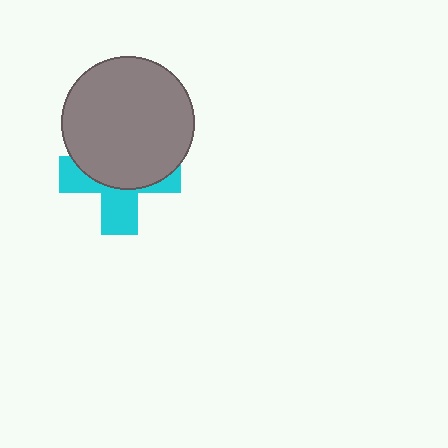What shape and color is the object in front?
The object in front is a gray circle.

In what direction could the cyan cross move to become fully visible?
The cyan cross could move down. That would shift it out from behind the gray circle entirely.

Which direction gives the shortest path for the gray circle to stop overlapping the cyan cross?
Moving up gives the shortest separation.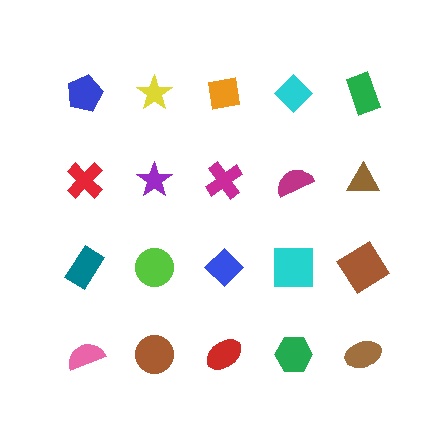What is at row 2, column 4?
A magenta semicircle.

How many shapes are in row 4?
5 shapes.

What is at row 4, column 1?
A pink semicircle.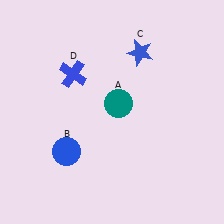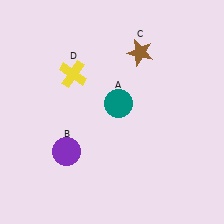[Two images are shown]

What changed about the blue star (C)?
In Image 1, C is blue. In Image 2, it changed to brown.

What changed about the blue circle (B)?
In Image 1, B is blue. In Image 2, it changed to purple.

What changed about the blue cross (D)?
In Image 1, D is blue. In Image 2, it changed to yellow.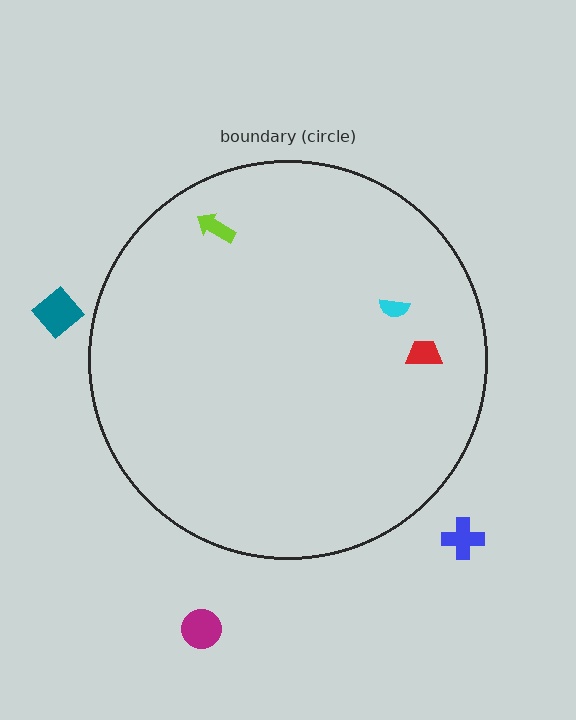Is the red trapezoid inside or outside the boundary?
Inside.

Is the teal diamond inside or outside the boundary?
Outside.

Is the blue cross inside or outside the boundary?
Outside.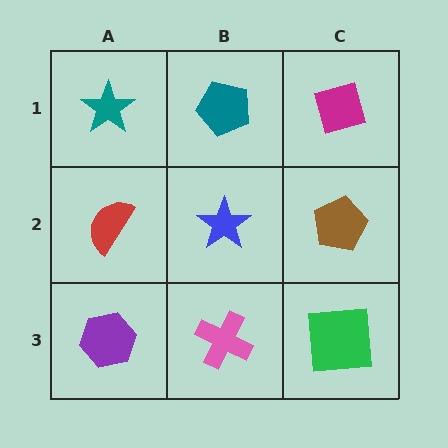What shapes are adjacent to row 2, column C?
A magenta diamond (row 1, column C), a green square (row 3, column C), a blue star (row 2, column B).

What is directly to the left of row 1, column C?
A teal pentagon.